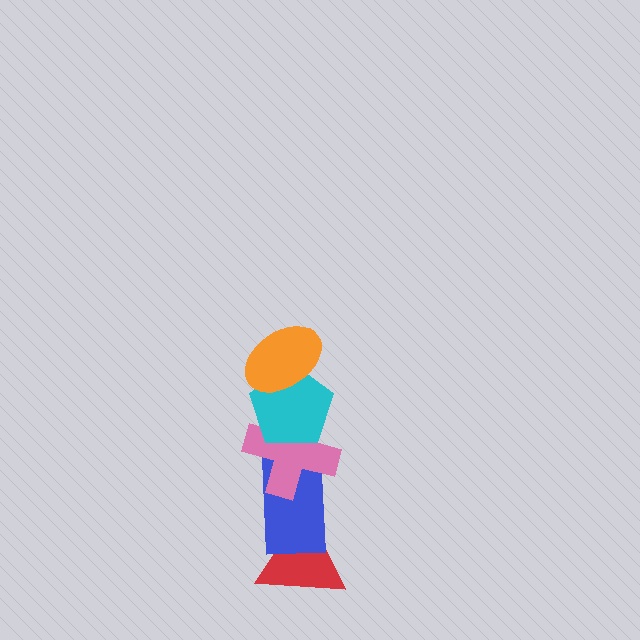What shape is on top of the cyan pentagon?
The orange ellipse is on top of the cyan pentagon.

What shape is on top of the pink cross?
The cyan pentagon is on top of the pink cross.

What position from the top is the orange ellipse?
The orange ellipse is 1st from the top.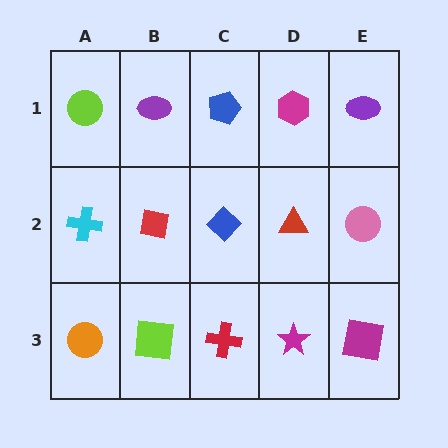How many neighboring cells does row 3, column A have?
2.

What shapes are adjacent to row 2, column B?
A purple ellipse (row 1, column B), a lime square (row 3, column B), a cyan cross (row 2, column A), a blue diamond (row 2, column C).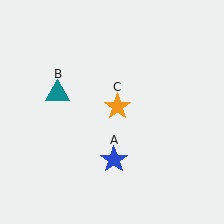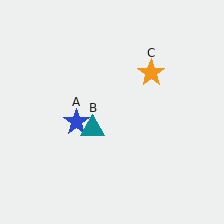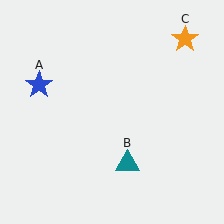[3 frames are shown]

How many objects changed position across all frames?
3 objects changed position: blue star (object A), teal triangle (object B), orange star (object C).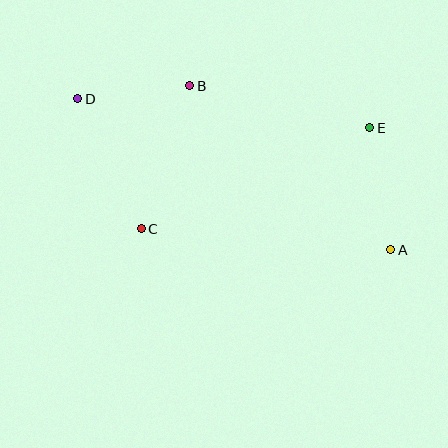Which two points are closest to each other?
Points B and D are closest to each other.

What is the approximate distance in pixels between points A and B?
The distance between A and B is approximately 259 pixels.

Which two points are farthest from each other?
Points A and D are farthest from each other.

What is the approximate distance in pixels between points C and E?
The distance between C and E is approximately 250 pixels.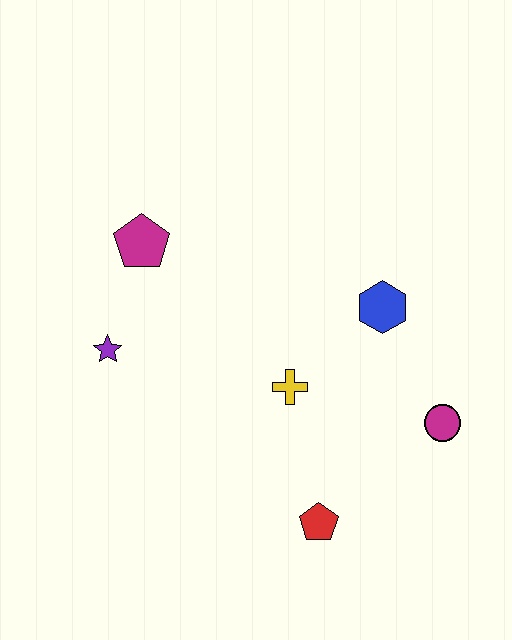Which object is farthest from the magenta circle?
The magenta pentagon is farthest from the magenta circle.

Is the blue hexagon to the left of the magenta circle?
Yes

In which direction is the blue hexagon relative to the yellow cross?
The blue hexagon is to the right of the yellow cross.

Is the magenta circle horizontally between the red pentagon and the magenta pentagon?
No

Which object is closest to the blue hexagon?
The yellow cross is closest to the blue hexagon.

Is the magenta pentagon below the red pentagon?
No